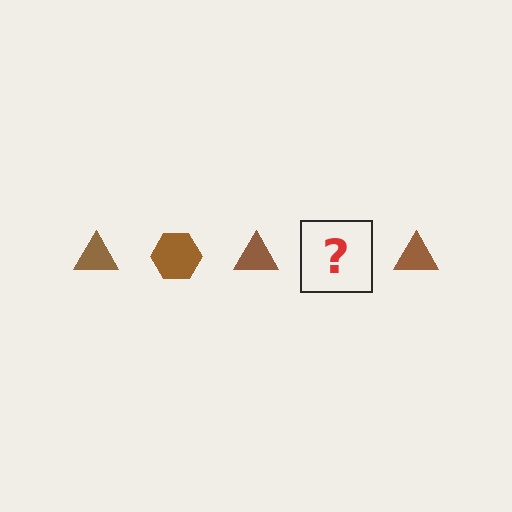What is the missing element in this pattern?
The missing element is a brown hexagon.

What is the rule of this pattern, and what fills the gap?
The rule is that the pattern cycles through triangle, hexagon shapes in brown. The gap should be filled with a brown hexagon.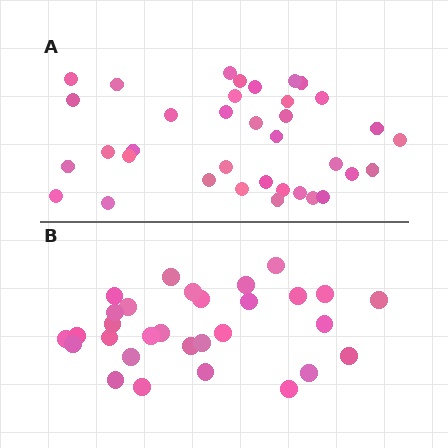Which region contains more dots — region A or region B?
Region A (the top region) has more dots.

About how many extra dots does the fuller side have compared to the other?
Region A has about 6 more dots than region B.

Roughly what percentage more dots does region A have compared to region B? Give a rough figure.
About 20% more.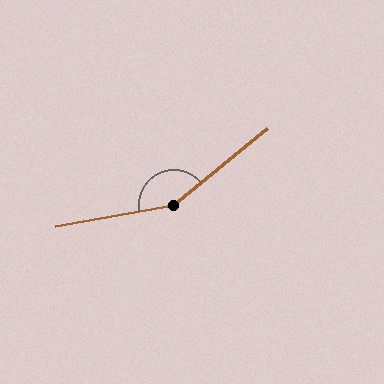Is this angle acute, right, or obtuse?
It is obtuse.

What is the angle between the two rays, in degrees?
Approximately 151 degrees.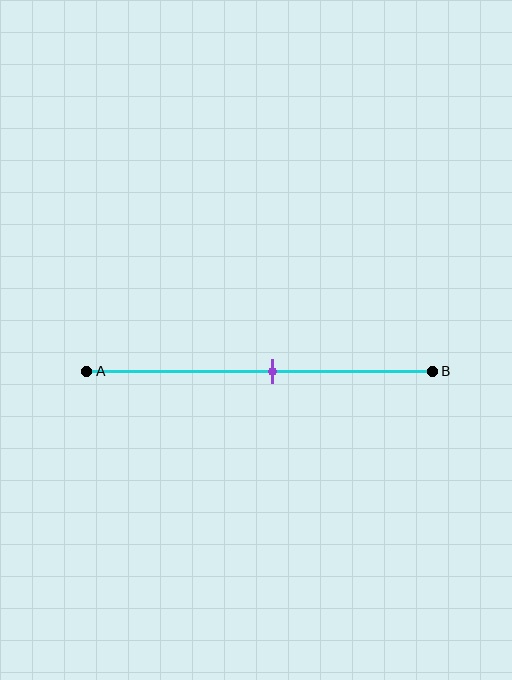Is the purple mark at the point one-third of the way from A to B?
No, the mark is at about 55% from A, not at the 33% one-third point.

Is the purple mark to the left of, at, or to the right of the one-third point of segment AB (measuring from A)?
The purple mark is to the right of the one-third point of segment AB.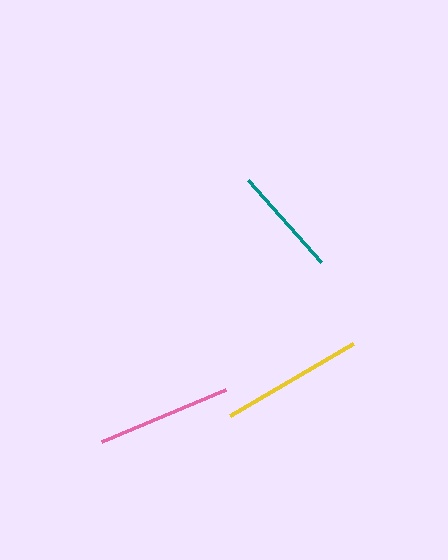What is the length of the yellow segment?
The yellow segment is approximately 143 pixels long.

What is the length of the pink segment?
The pink segment is approximately 135 pixels long.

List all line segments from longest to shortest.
From longest to shortest: yellow, pink, teal.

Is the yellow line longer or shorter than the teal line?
The yellow line is longer than the teal line.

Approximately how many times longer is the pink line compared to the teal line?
The pink line is approximately 1.2 times the length of the teal line.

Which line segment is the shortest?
The teal line is the shortest at approximately 110 pixels.